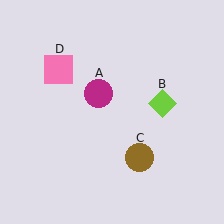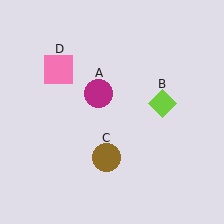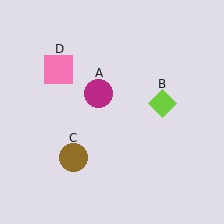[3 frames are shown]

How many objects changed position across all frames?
1 object changed position: brown circle (object C).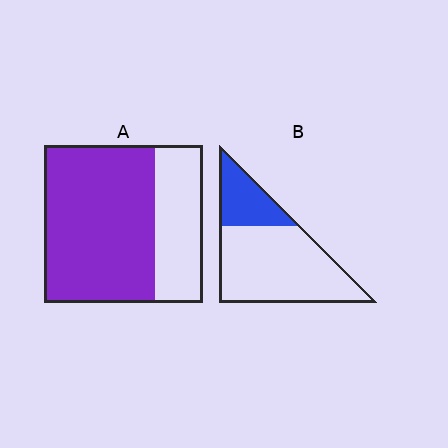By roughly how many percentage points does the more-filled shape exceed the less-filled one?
By roughly 45 percentage points (A over B).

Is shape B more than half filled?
No.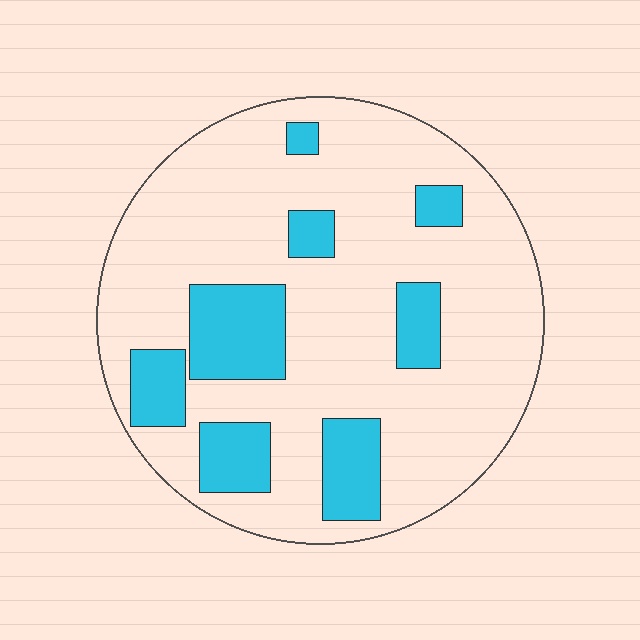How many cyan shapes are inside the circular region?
8.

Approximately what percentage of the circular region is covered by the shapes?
Approximately 20%.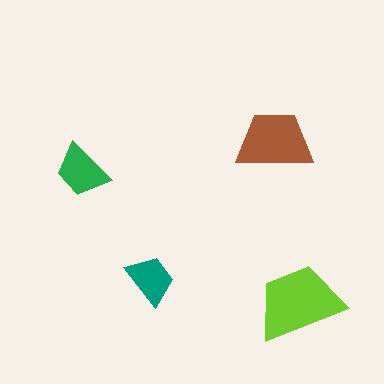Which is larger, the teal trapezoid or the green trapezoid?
The green one.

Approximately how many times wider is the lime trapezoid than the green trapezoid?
About 1.5 times wider.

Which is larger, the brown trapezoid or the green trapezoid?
The brown one.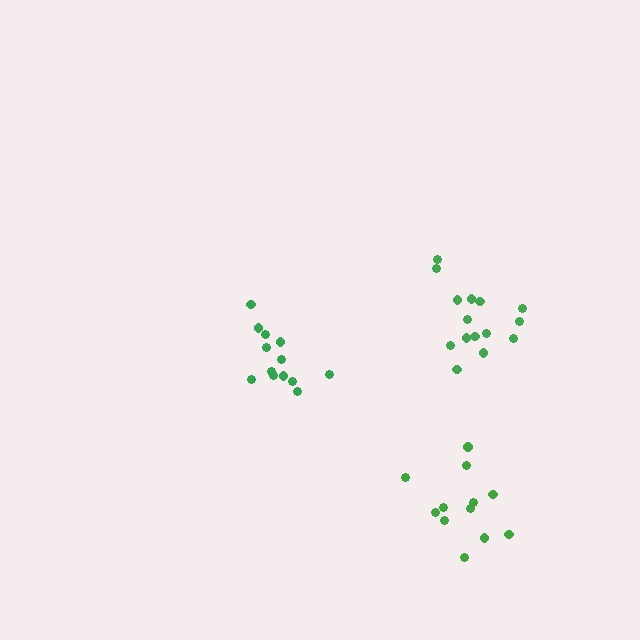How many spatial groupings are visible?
There are 3 spatial groupings.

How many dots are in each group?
Group 1: 15 dots, Group 2: 13 dots, Group 3: 12 dots (40 total).